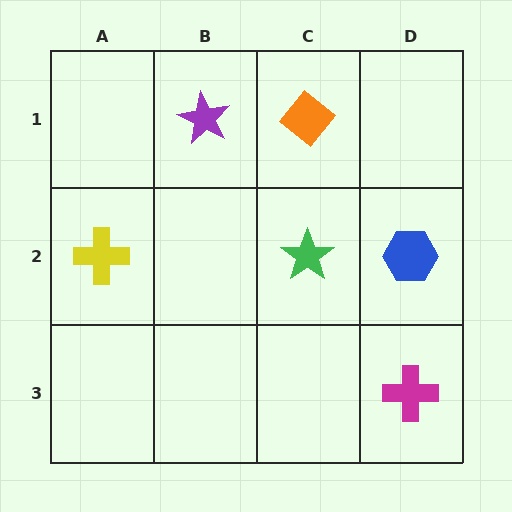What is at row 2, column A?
A yellow cross.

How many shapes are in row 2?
3 shapes.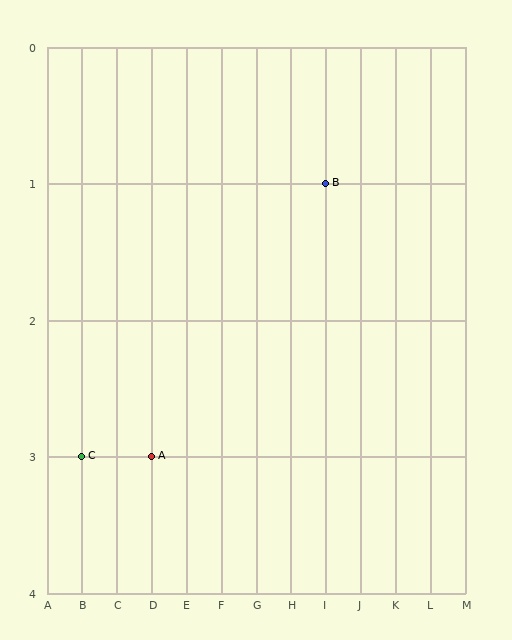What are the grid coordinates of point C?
Point C is at grid coordinates (B, 3).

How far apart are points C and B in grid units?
Points C and B are 7 columns and 2 rows apart (about 7.3 grid units diagonally).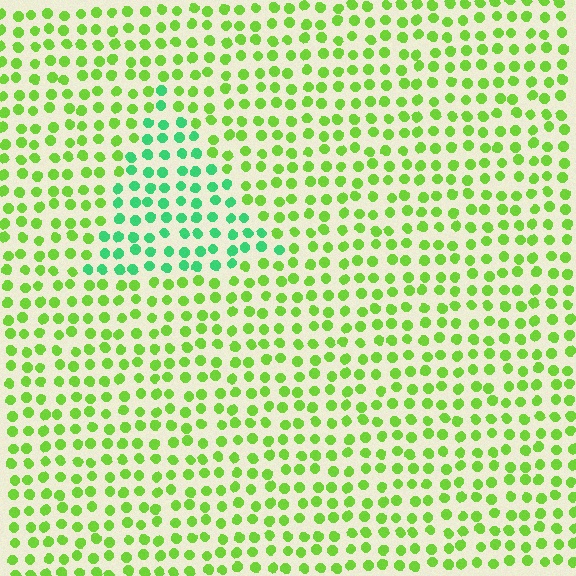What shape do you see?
I see a triangle.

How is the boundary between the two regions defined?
The boundary is defined purely by a slight shift in hue (about 44 degrees). Spacing, size, and orientation are identical on both sides.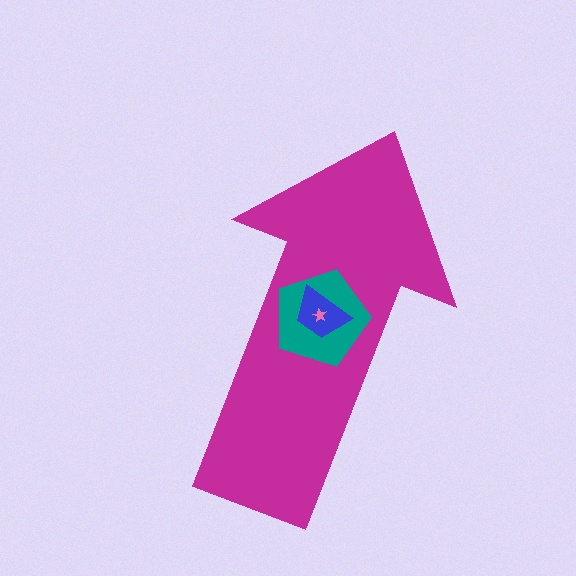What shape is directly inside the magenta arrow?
The teal pentagon.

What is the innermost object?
The pink star.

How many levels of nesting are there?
4.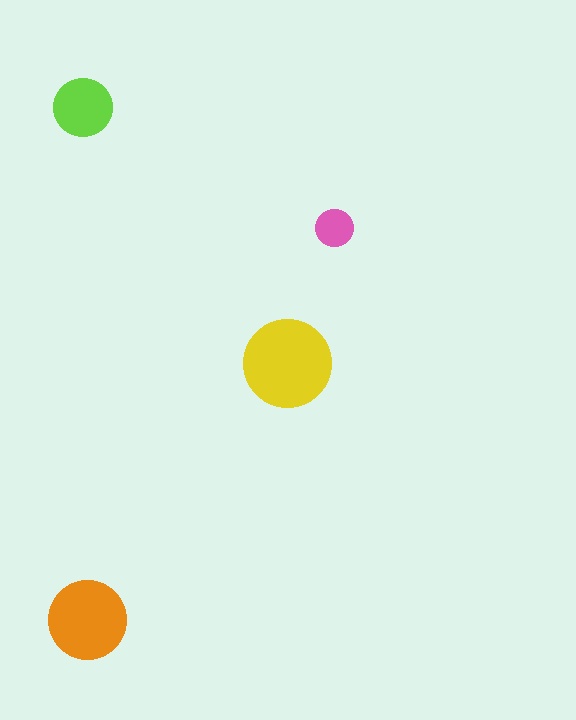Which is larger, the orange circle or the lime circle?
The orange one.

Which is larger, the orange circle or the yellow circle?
The yellow one.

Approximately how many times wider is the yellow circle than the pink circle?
About 2.5 times wider.